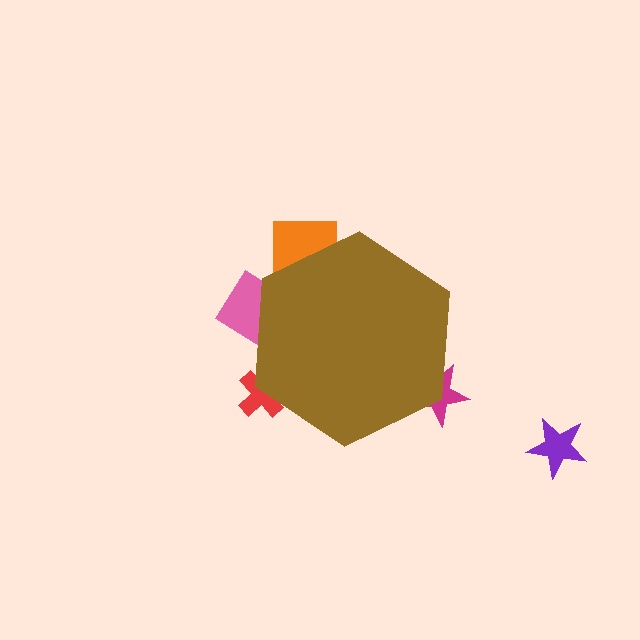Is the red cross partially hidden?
Yes, the red cross is partially hidden behind the brown hexagon.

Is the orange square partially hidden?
Yes, the orange square is partially hidden behind the brown hexagon.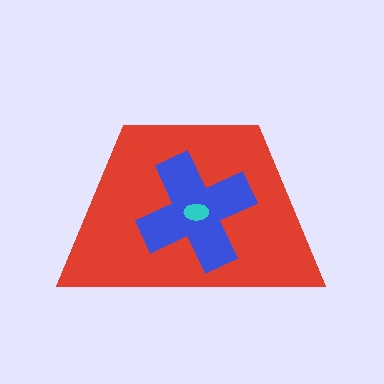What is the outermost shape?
The red trapezoid.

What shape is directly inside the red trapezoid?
The blue cross.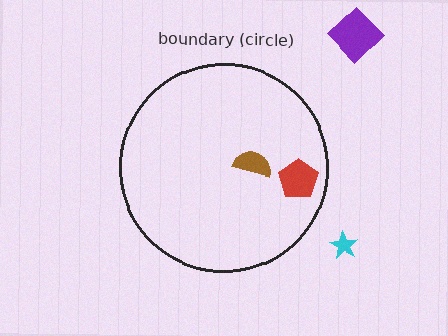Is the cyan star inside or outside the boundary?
Outside.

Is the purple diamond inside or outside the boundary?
Outside.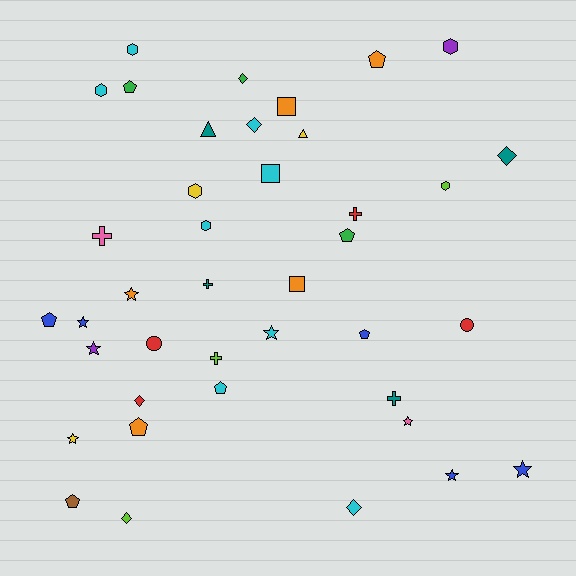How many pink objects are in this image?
There are 2 pink objects.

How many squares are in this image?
There are 3 squares.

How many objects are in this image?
There are 40 objects.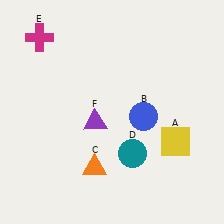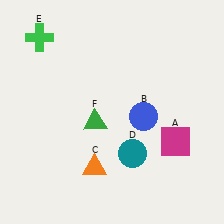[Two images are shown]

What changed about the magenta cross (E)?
In Image 1, E is magenta. In Image 2, it changed to green.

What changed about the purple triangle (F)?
In Image 1, F is purple. In Image 2, it changed to green.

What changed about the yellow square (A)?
In Image 1, A is yellow. In Image 2, it changed to magenta.